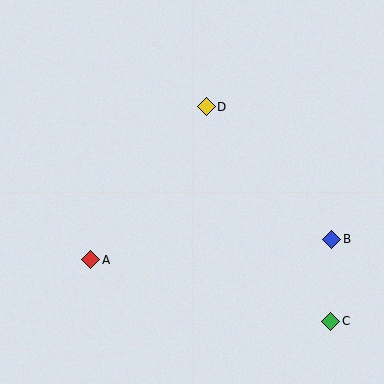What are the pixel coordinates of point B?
Point B is at (332, 239).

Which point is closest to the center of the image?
Point D at (206, 107) is closest to the center.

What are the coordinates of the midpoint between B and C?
The midpoint between B and C is at (331, 280).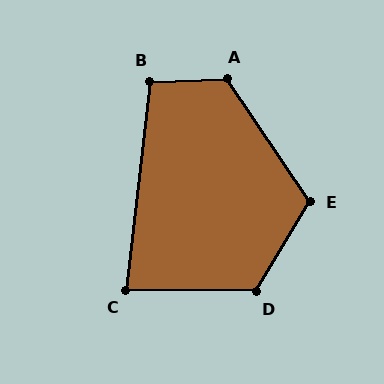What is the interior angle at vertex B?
Approximately 98 degrees (obtuse).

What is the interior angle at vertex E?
Approximately 115 degrees (obtuse).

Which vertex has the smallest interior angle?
C, at approximately 84 degrees.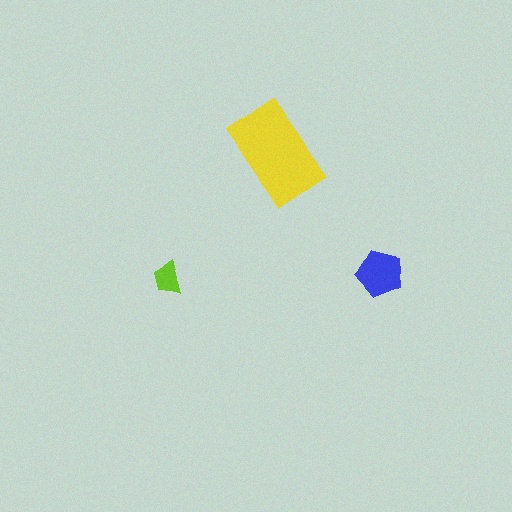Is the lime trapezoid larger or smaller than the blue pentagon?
Smaller.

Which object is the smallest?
The lime trapezoid.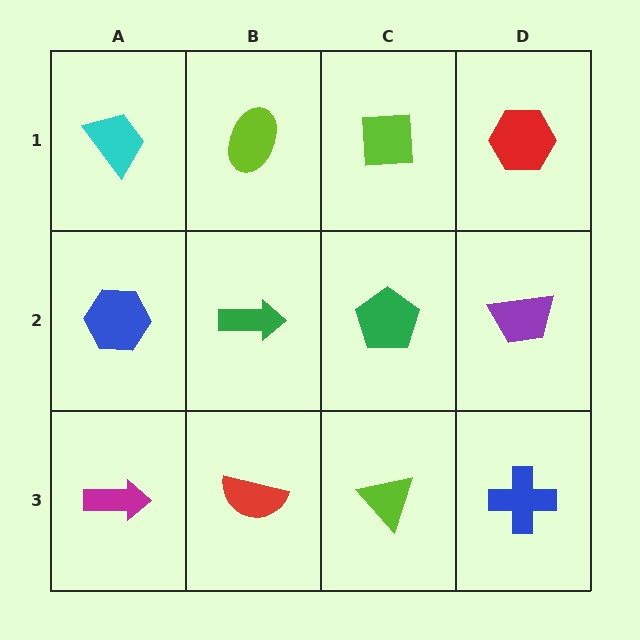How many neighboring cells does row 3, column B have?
3.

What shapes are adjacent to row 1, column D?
A purple trapezoid (row 2, column D), a lime square (row 1, column C).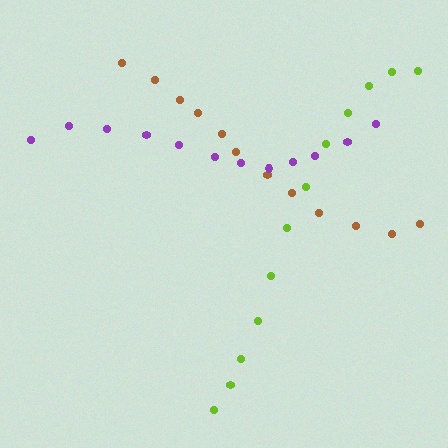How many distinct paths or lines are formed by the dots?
There are 3 distinct paths.